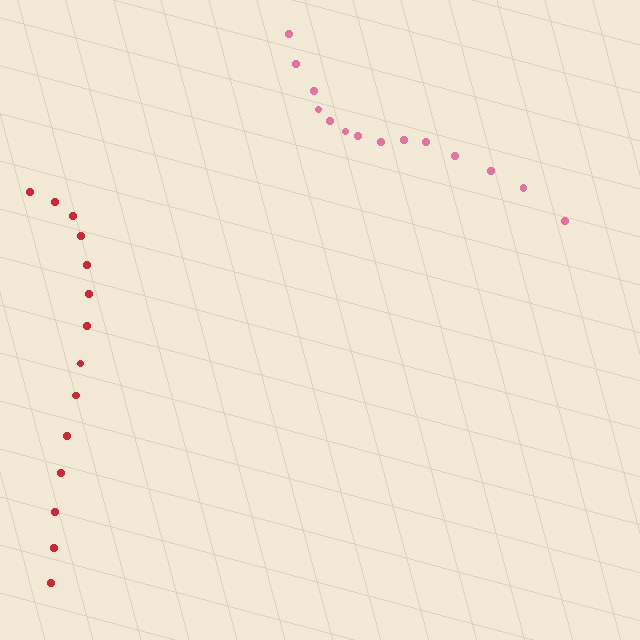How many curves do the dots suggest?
There are 2 distinct paths.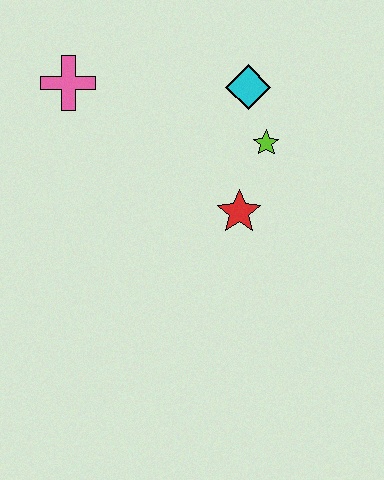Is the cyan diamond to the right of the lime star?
No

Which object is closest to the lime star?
The cyan diamond is closest to the lime star.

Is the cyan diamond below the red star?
No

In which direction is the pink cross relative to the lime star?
The pink cross is to the left of the lime star.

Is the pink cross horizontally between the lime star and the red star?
No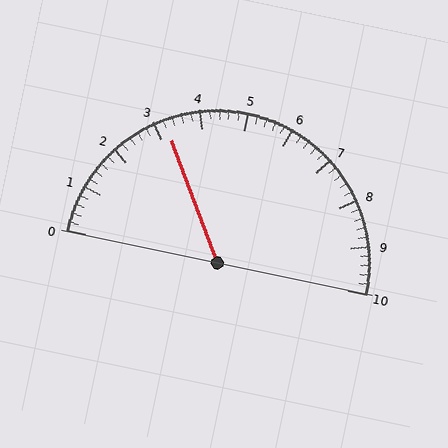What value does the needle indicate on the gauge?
The needle indicates approximately 3.2.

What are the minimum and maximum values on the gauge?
The gauge ranges from 0 to 10.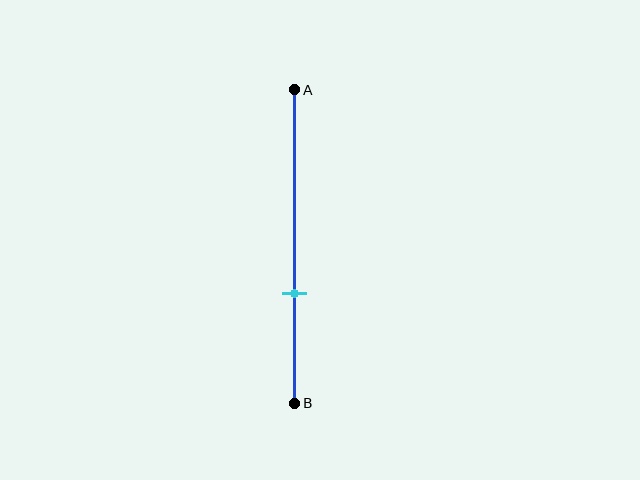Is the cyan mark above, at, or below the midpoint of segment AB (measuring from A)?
The cyan mark is below the midpoint of segment AB.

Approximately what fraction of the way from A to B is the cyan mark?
The cyan mark is approximately 65% of the way from A to B.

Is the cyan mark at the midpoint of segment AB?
No, the mark is at about 65% from A, not at the 50% midpoint.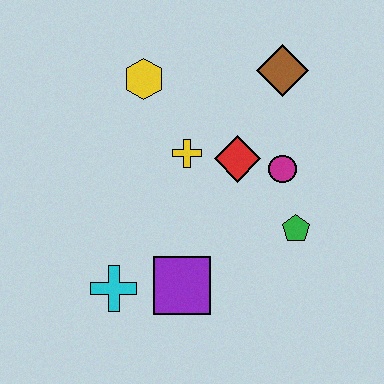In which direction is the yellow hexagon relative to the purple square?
The yellow hexagon is above the purple square.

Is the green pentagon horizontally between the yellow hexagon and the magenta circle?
No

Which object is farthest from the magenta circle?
The cyan cross is farthest from the magenta circle.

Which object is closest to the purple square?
The cyan cross is closest to the purple square.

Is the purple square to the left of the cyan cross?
No